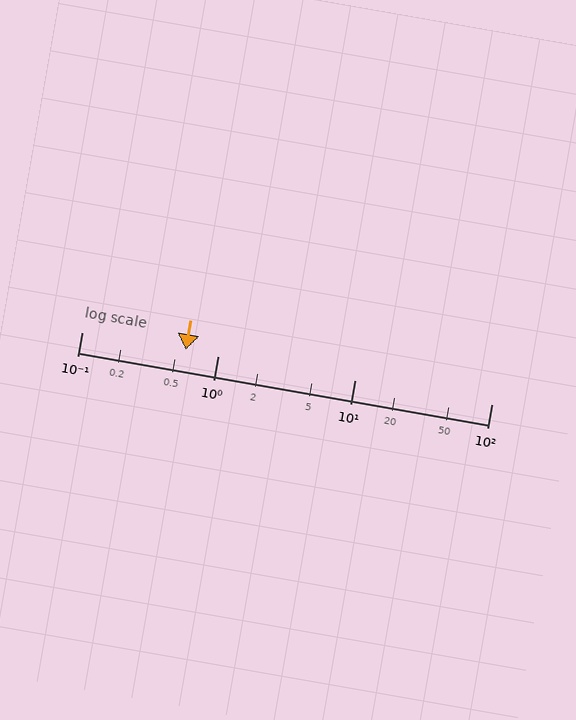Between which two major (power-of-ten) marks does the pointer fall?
The pointer is between 0.1 and 1.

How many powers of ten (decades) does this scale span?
The scale spans 3 decades, from 0.1 to 100.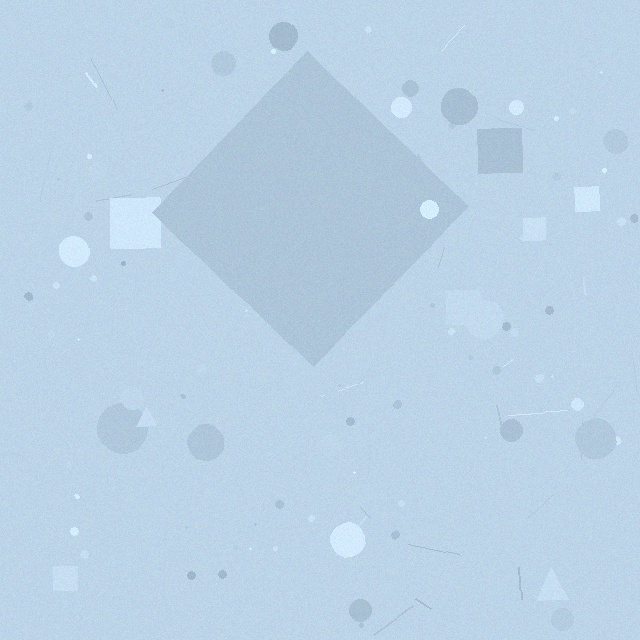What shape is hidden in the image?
A diamond is hidden in the image.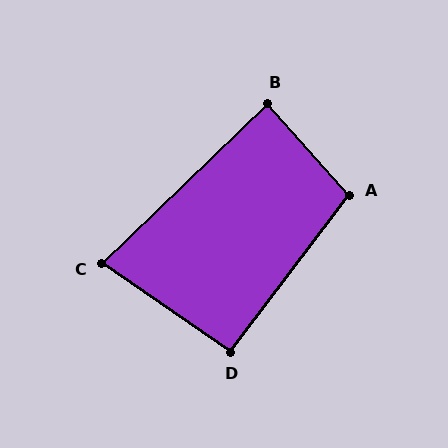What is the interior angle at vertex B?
Approximately 87 degrees (approximately right).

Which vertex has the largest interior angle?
A, at approximately 101 degrees.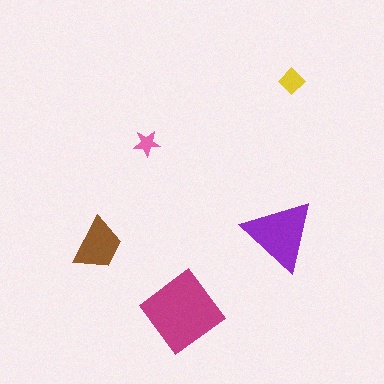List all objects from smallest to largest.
The pink star, the yellow diamond, the brown trapezoid, the purple triangle, the magenta diamond.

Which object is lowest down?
The magenta diamond is bottommost.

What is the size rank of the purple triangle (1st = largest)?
2nd.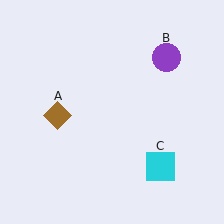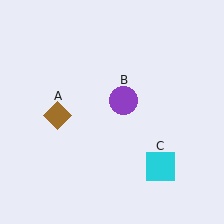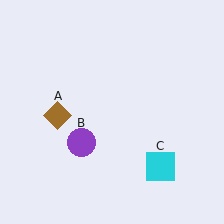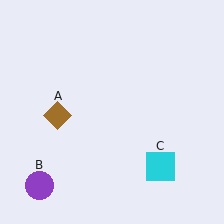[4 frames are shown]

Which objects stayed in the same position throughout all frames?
Brown diamond (object A) and cyan square (object C) remained stationary.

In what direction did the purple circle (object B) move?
The purple circle (object B) moved down and to the left.